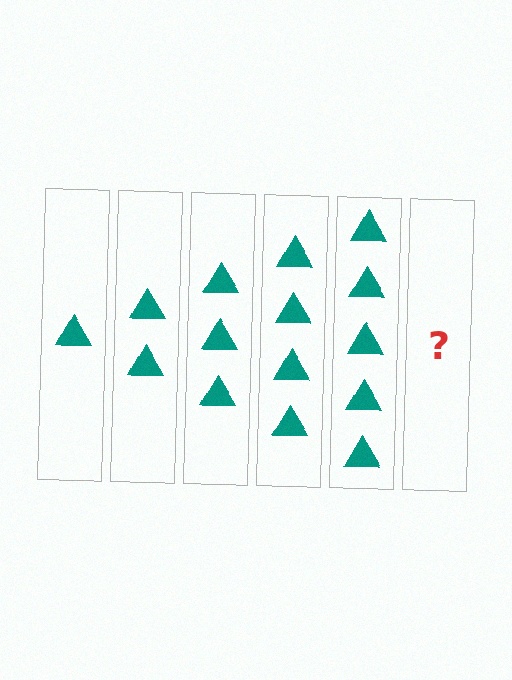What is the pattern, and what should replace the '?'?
The pattern is that each step adds one more triangle. The '?' should be 6 triangles.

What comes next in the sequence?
The next element should be 6 triangles.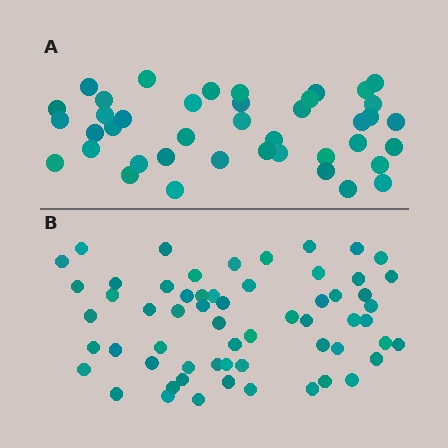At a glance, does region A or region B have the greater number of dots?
Region B (the bottom region) has more dots.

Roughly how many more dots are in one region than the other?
Region B has approximately 20 more dots than region A.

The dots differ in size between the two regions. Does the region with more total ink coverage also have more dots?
No. Region A has more total ink coverage because its dots are larger, but region B actually contains more individual dots. Total area can be misleading — the number of items is what matters here.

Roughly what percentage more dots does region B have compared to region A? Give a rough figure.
About 45% more.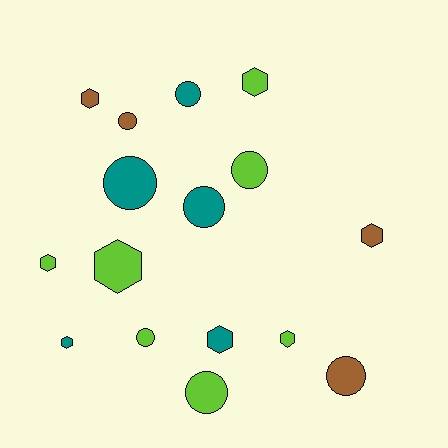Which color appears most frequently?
Lime, with 7 objects.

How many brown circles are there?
There are 2 brown circles.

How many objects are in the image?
There are 16 objects.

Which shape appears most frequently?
Hexagon, with 8 objects.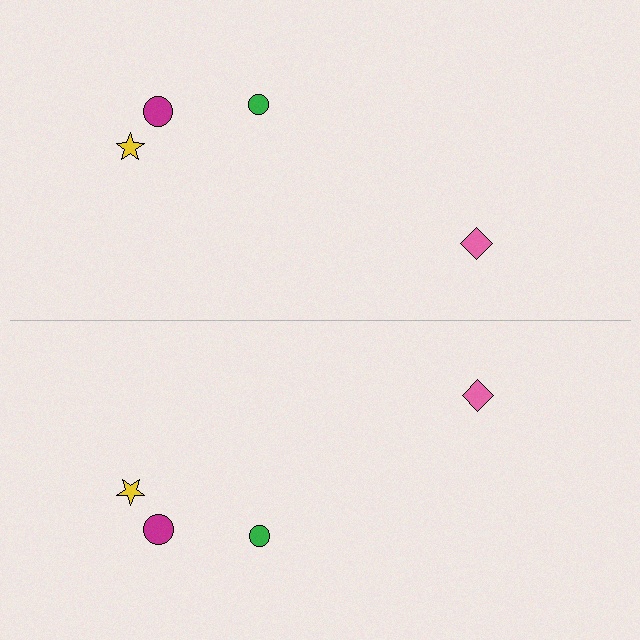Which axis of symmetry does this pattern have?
The pattern has a horizontal axis of symmetry running through the center of the image.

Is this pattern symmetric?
Yes, this pattern has bilateral (reflection) symmetry.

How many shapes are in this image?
There are 8 shapes in this image.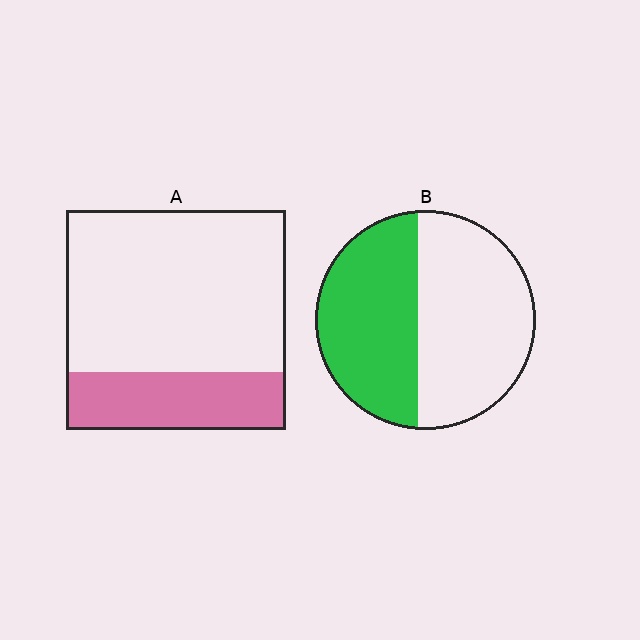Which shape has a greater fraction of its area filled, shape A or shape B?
Shape B.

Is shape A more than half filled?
No.